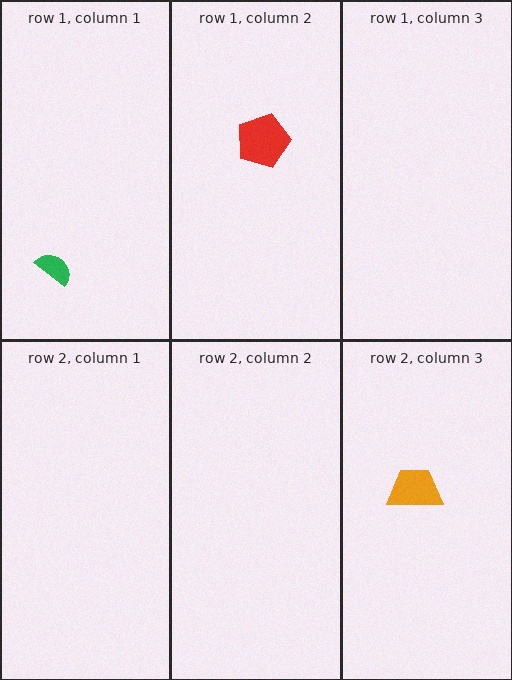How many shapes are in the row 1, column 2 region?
1.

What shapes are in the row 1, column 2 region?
The red pentagon.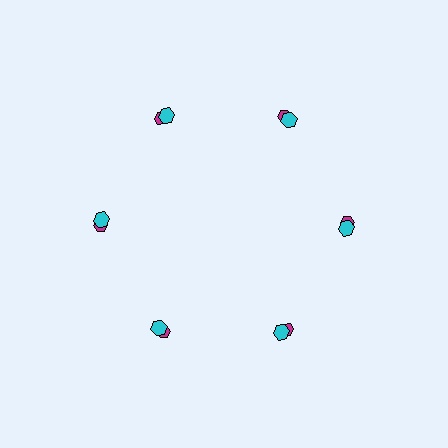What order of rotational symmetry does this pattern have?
This pattern has 6-fold rotational symmetry.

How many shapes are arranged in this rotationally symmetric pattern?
There are 12 shapes, arranged in 6 groups of 2.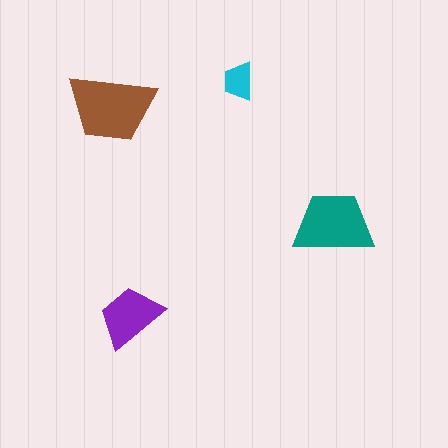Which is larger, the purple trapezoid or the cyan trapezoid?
The purple one.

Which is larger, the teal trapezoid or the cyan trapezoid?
The teal one.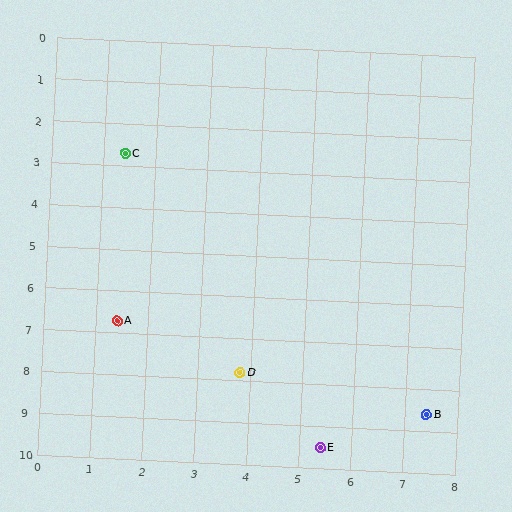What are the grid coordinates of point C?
Point C is at approximately (1.4, 2.7).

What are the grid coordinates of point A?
Point A is at approximately (1.4, 6.7).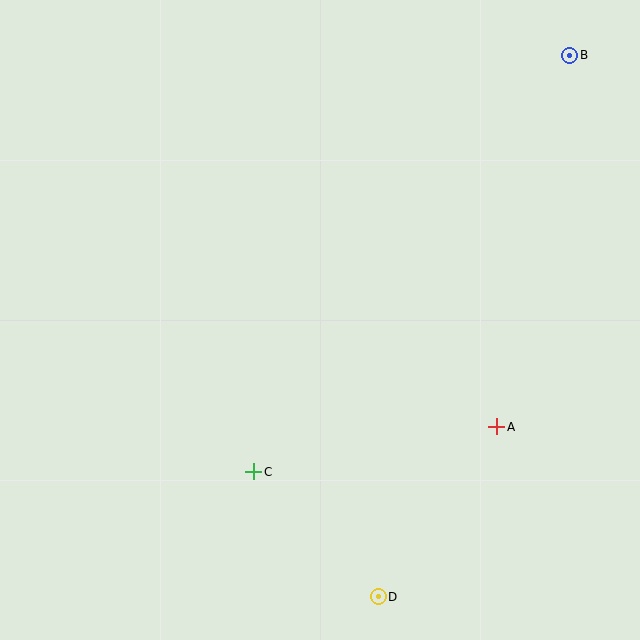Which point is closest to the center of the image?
Point C at (254, 472) is closest to the center.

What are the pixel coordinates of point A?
Point A is at (497, 427).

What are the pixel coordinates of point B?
Point B is at (570, 55).